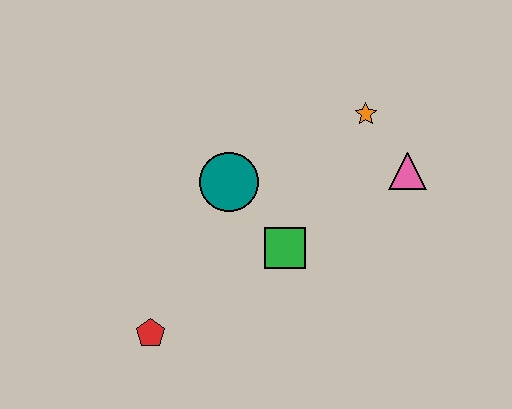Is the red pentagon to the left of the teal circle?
Yes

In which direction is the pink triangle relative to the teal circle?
The pink triangle is to the right of the teal circle.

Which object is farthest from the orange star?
The red pentagon is farthest from the orange star.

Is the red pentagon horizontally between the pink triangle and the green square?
No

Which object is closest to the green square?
The teal circle is closest to the green square.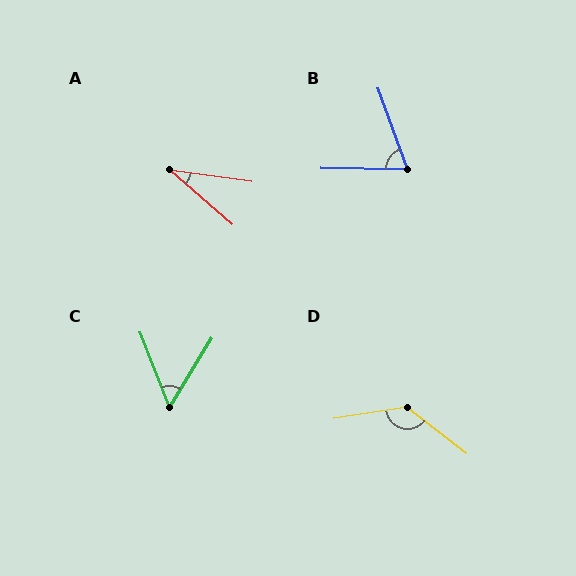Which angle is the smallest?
A, at approximately 33 degrees.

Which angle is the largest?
D, at approximately 134 degrees.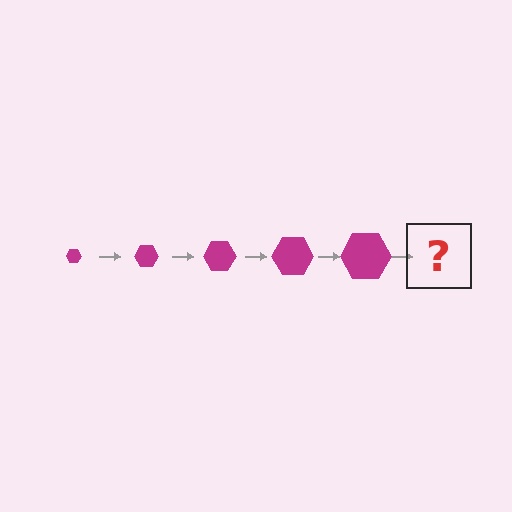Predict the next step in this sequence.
The next step is a magenta hexagon, larger than the previous one.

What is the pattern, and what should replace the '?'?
The pattern is that the hexagon gets progressively larger each step. The '?' should be a magenta hexagon, larger than the previous one.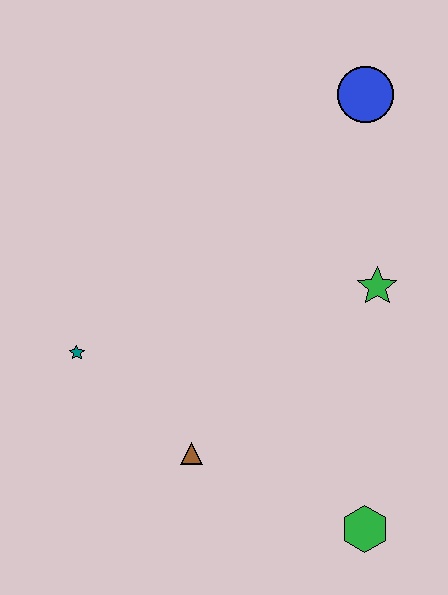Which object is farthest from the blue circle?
The green hexagon is farthest from the blue circle.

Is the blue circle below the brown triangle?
No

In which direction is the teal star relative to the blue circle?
The teal star is to the left of the blue circle.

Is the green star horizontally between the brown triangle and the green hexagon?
No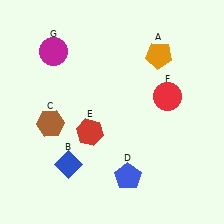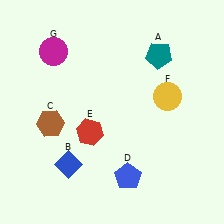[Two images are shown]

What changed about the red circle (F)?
In Image 1, F is red. In Image 2, it changed to yellow.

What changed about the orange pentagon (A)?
In Image 1, A is orange. In Image 2, it changed to teal.